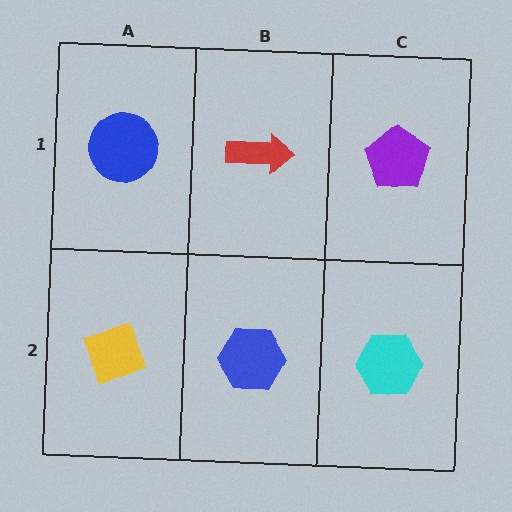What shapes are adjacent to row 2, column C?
A purple pentagon (row 1, column C), a blue hexagon (row 2, column B).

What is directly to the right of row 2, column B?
A cyan hexagon.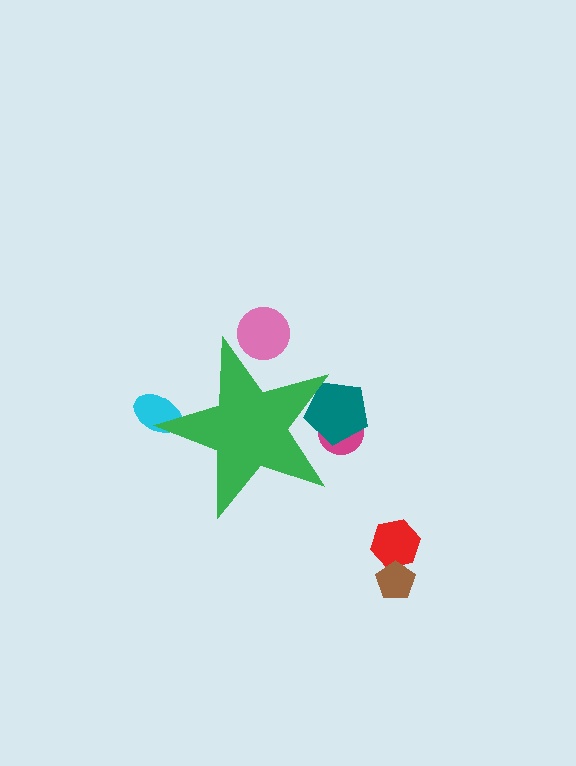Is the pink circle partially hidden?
Yes, the pink circle is partially hidden behind the green star.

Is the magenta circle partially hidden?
Yes, the magenta circle is partially hidden behind the green star.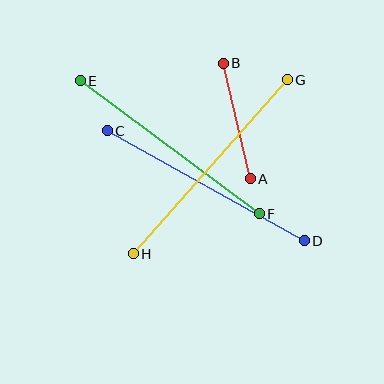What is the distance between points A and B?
The distance is approximately 119 pixels.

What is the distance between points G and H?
The distance is approximately 232 pixels.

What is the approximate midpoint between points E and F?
The midpoint is at approximately (170, 147) pixels.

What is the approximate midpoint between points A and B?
The midpoint is at approximately (237, 121) pixels.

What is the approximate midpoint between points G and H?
The midpoint is at approximately (210, 167) pixels.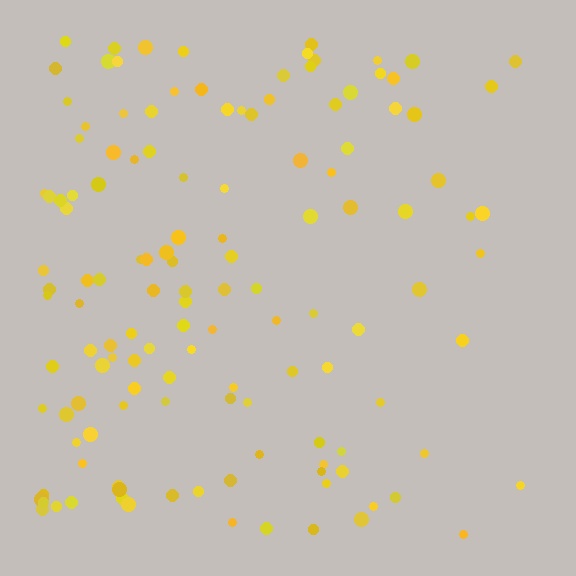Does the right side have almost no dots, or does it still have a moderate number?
Still a moderate number, just noticeably fewer than the left.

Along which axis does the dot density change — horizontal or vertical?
Horizontal.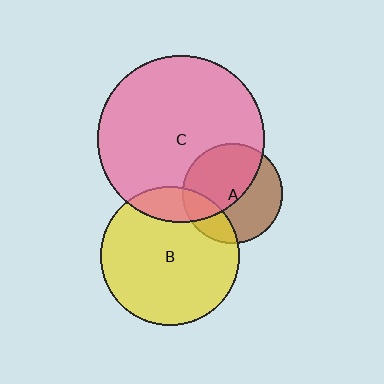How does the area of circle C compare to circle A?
Approximately 2.8 times.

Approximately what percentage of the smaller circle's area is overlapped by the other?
Approximately 20%.